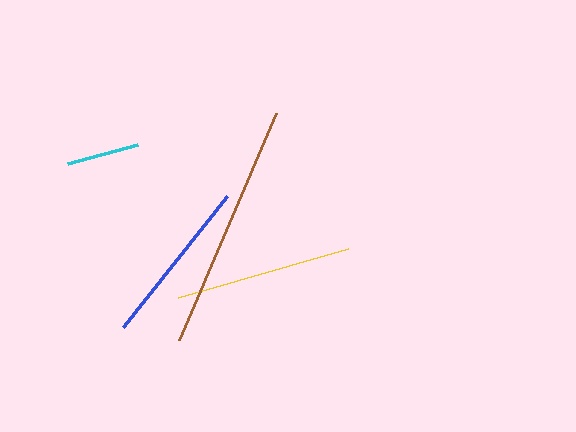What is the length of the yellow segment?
The yellow segment is approximately 176 pixels long.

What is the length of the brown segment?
The brown segment is approximately 247 pixels long.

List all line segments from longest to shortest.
From longest to shortest: brown, yellow, blue, cyan.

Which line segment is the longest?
The brown line is the longest at approximately 247 pixels.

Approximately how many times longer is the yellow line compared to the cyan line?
The yellow line is approximately 2.4 times the length of the cyan line.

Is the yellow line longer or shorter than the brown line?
The brown line is longer than the yellow line.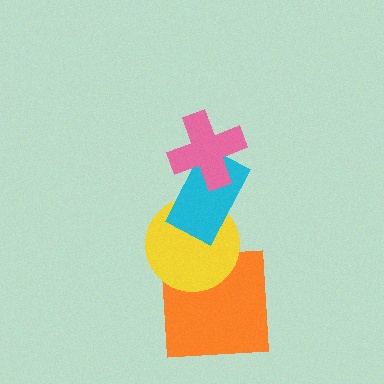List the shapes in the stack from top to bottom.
From top to bottom: the pink cross, the cyan rectangle, the yellow circle, the orange square.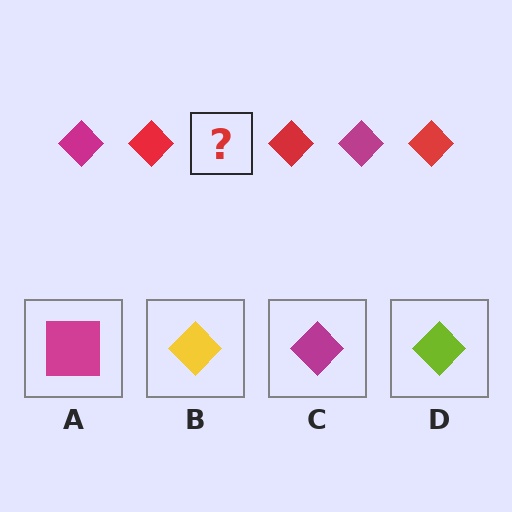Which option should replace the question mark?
Option C.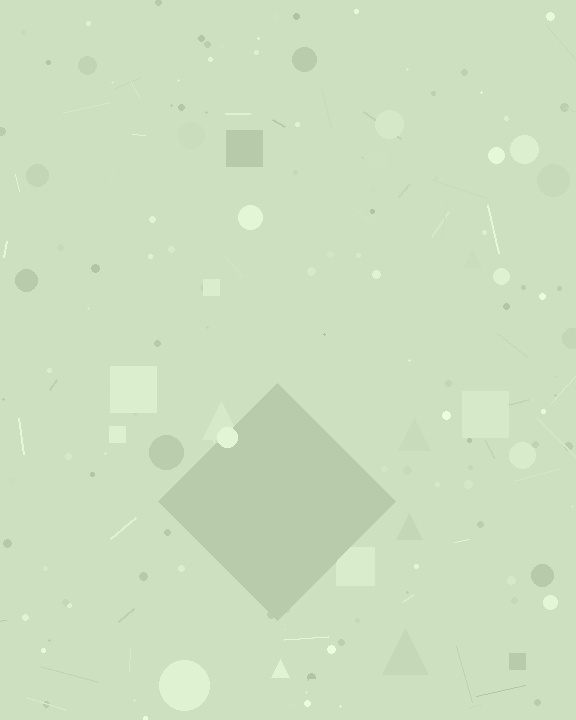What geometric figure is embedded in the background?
A diamond is embedded in the background.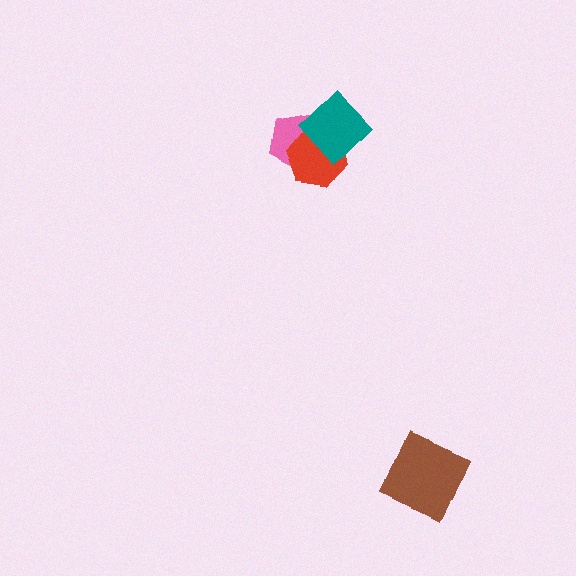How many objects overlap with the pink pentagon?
2 objects overlap with the pink pentagon.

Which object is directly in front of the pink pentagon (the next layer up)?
The red hexagon is directly in front of the pink pentagon.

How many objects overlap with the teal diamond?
2 objects overlap with the teal diamond.